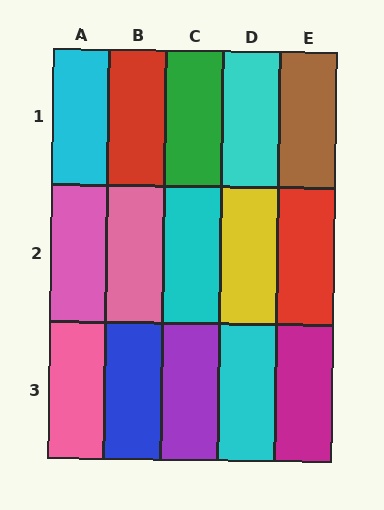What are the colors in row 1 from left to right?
Cyan, red, green, cyan, brown.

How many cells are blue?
1 cell is blue.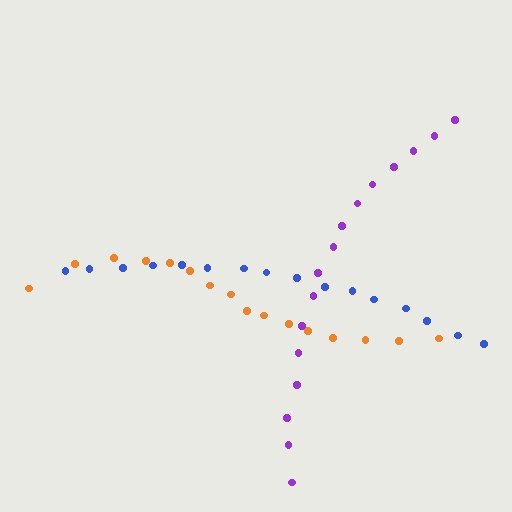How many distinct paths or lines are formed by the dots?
There are 3 distinct paths.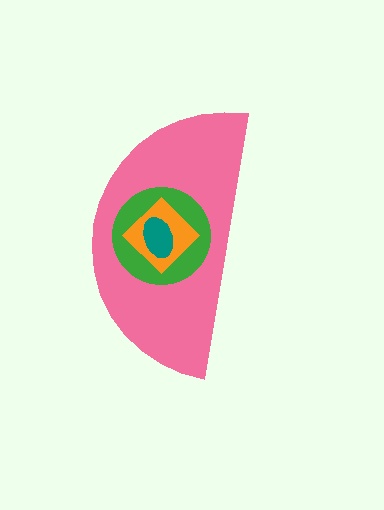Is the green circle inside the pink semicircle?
Yes.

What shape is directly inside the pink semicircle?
The green circle.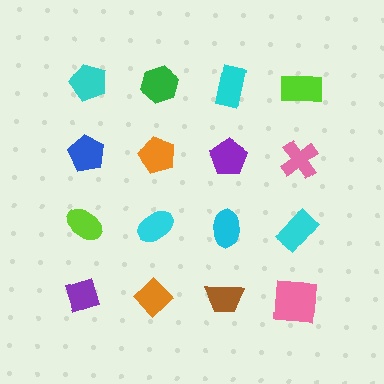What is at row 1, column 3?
A cyan rectangle.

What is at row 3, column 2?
A cyan ellipse.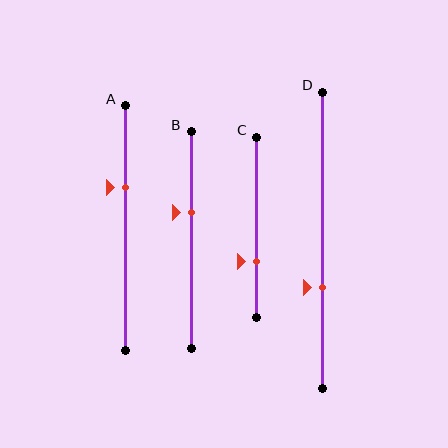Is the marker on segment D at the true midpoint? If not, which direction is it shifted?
No, the marker on segment D is shifted downward by about 16% of the segment length.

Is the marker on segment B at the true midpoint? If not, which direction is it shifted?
No, the marker on segment B is shifted upward by about 13% of the segment length.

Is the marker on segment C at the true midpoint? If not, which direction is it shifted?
No, the marker on segment C is shifted downward by about 19% of the segment length.